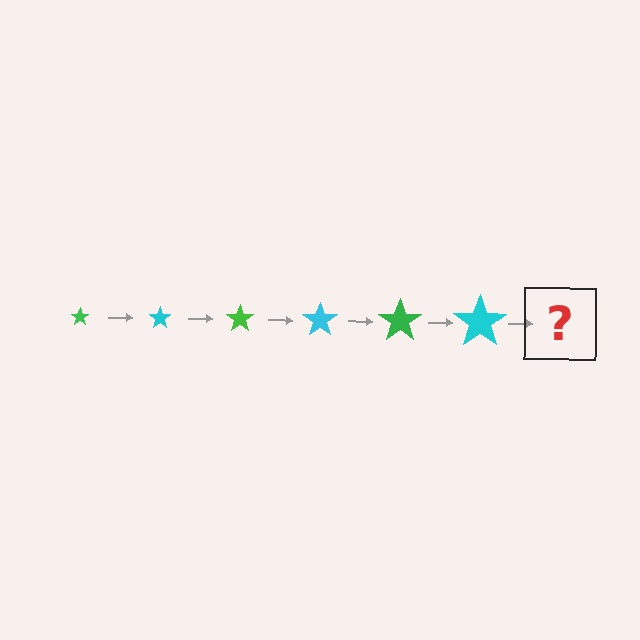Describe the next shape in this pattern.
It should be a green star, larger than the previous one.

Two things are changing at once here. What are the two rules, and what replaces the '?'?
The two rules are that the star grows larger each step and the color cycles through green and cyan. The '?' should be a green star, larger than the previous one.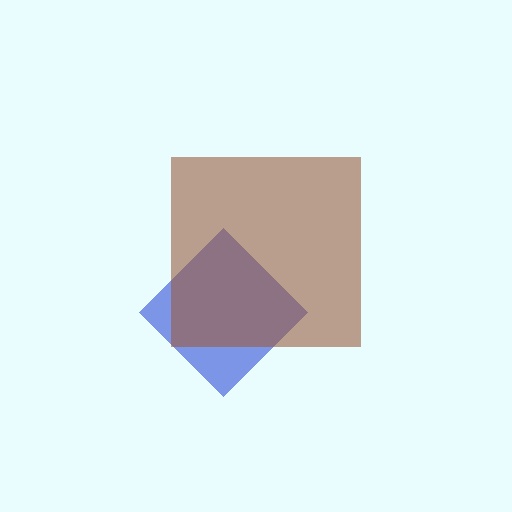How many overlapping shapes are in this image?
There are 2 overlapping shapes in the image.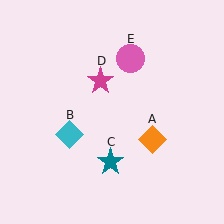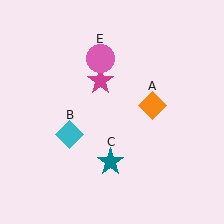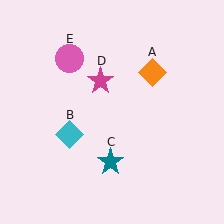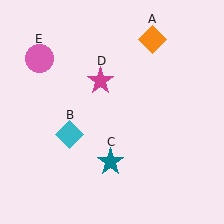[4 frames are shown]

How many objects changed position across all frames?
2 objects changed position: orange diamond (object A), pink circle (object E).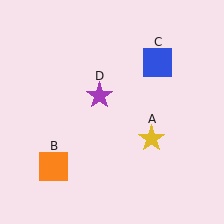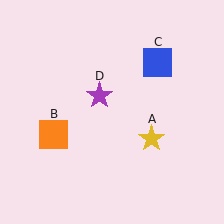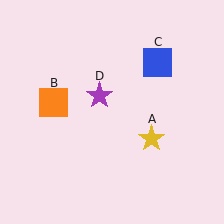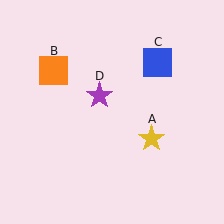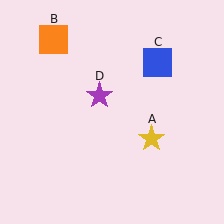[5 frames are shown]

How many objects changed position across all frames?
1 object changed position: orange square (object B).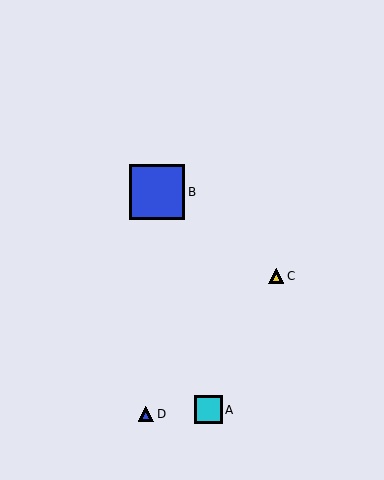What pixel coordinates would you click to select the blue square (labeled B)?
Click at (157, 192) to select the blue square B.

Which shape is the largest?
The blue square (labeled B) is the largest.